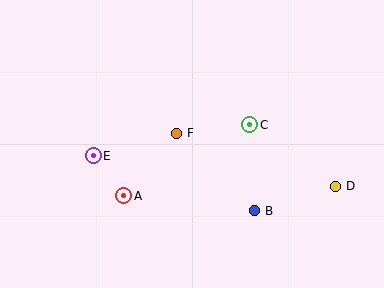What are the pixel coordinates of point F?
Point F is at (177, 133).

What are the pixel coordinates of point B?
Point B is at (255, 211).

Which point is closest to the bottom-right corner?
Point D is closest to the bottom-right corner.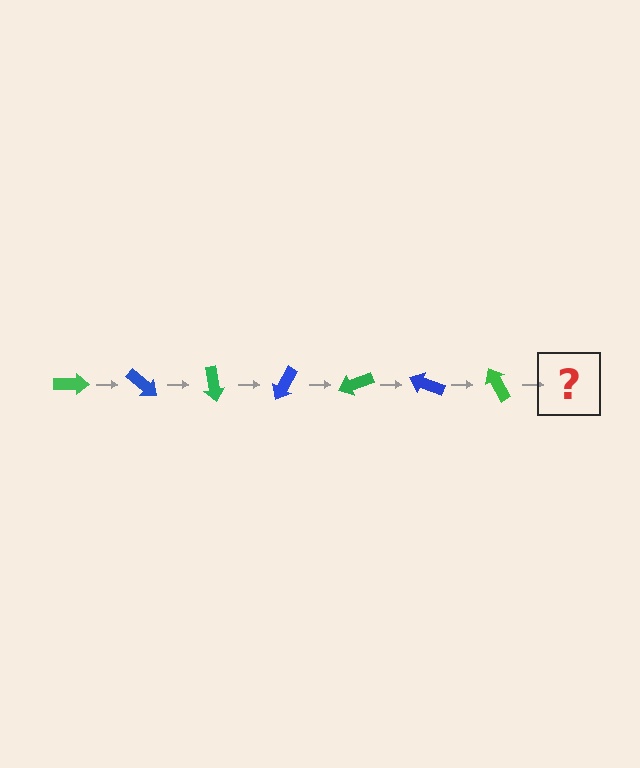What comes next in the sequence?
The next element should be a blue arrow, rotated 280 degrees from the start.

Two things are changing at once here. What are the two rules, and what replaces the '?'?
The two rules are that it rotates 40 degrees each step and the color cycles through green and blue. The '?' should be a blue arrow, rotated 280 degrees from the start.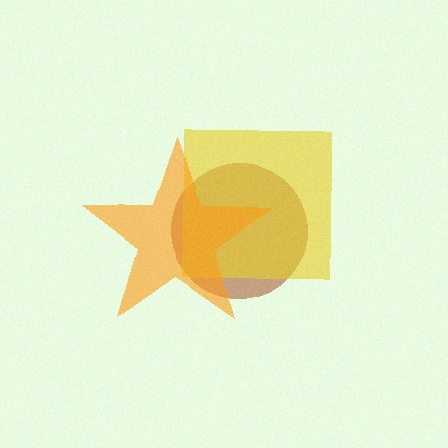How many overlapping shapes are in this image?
There are 3 overlapping shapes in the image.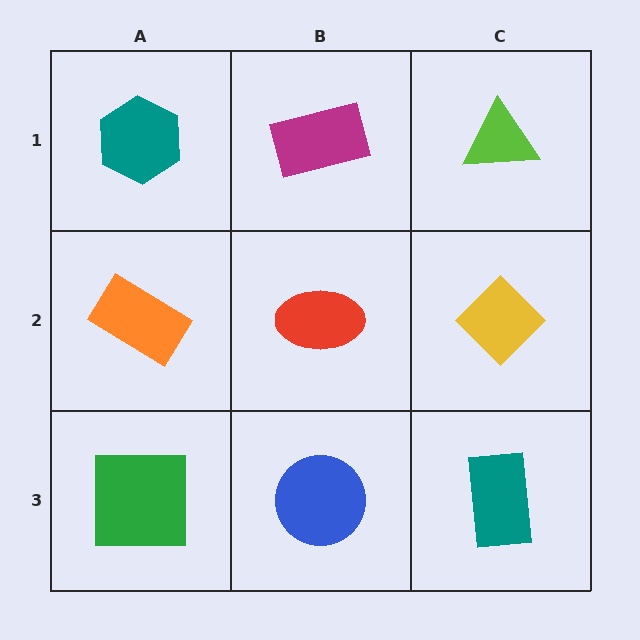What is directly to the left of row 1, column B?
A teal hexagon.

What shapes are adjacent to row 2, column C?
A lime triangle (row 1, column C), a teal rectangle (row 3, column C), a red ellipse (row 2, column B).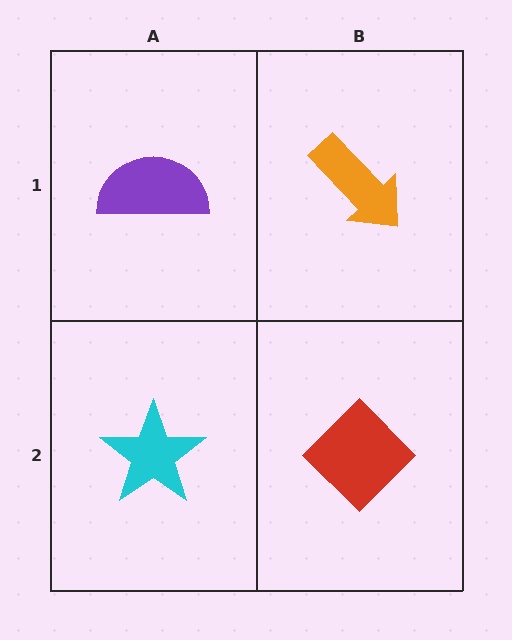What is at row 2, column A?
A cyan star.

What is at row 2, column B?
A red diamond.